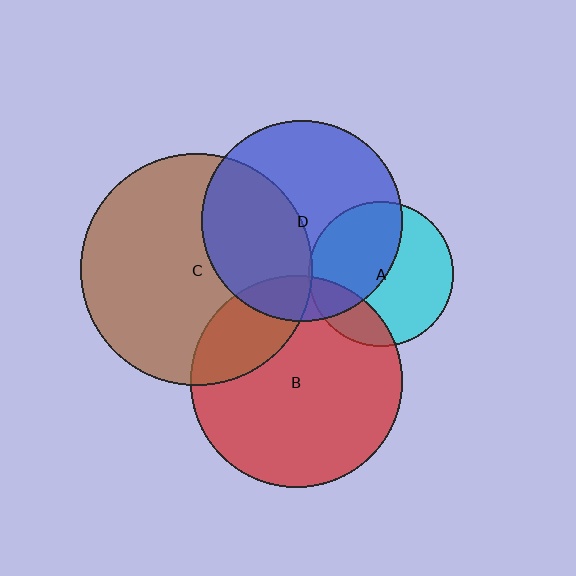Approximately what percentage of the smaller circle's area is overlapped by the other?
Approximately 40%.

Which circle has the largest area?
Circle C (brown).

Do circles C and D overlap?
Yes.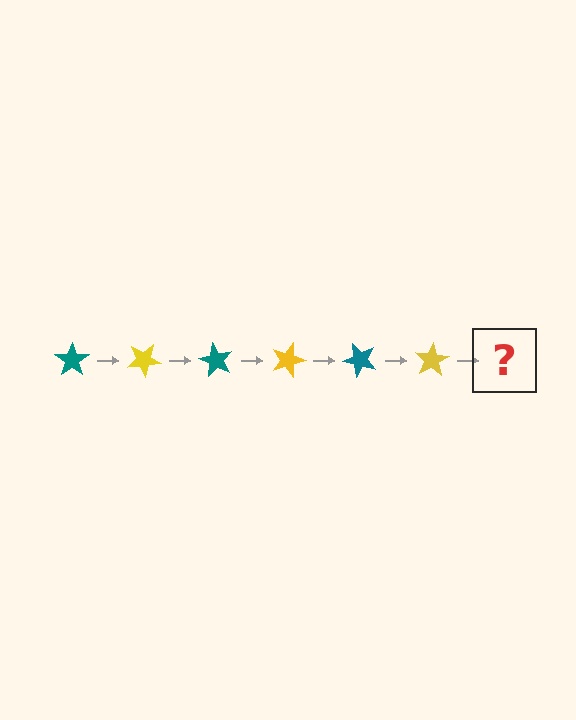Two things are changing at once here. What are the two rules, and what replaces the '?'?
The two rules are that it rotates 30 degrees each step and the color cycles through teal and yellow. The '?' should be a teal star, rotated 180 degrees from the start.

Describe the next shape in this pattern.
It should be a teal star, rotated 180 degrees from the start.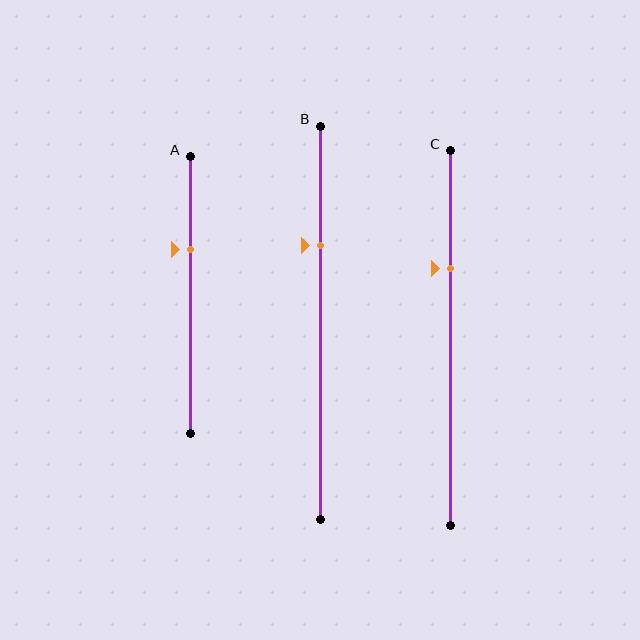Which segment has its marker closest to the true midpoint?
Segment A has its marker closest to the true midpoint.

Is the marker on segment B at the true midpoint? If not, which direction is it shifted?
No, the marker on segment B is shifted upward by about 20% of the segment length.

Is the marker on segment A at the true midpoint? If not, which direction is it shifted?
No, the marker on segment A is shifted upward by about 16% of the segment length.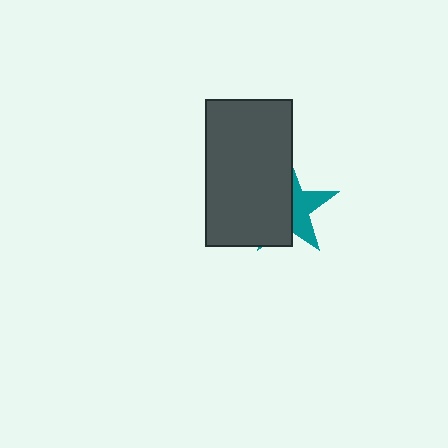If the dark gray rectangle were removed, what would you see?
You would see the complete teal star.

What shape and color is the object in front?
The object in front is a dark gray rectangle.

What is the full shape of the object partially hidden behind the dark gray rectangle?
The partially hidden object is a teal star.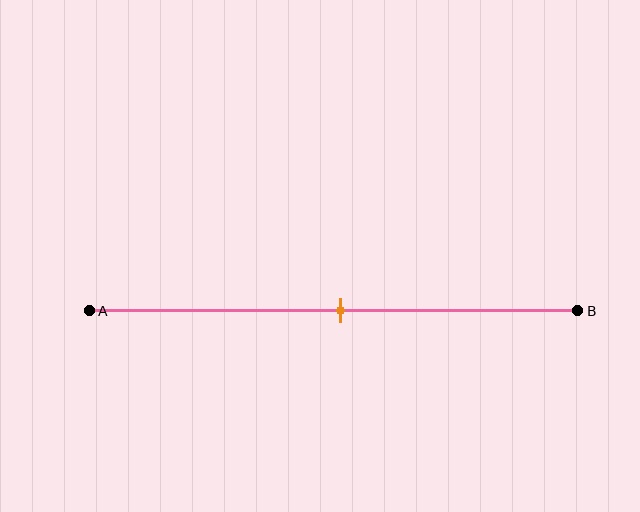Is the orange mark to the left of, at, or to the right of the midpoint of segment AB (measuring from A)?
The orange mark is approximately at the midpoint of segment AB.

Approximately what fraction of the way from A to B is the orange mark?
The orange mark is approximately 50% of the way from A to B.